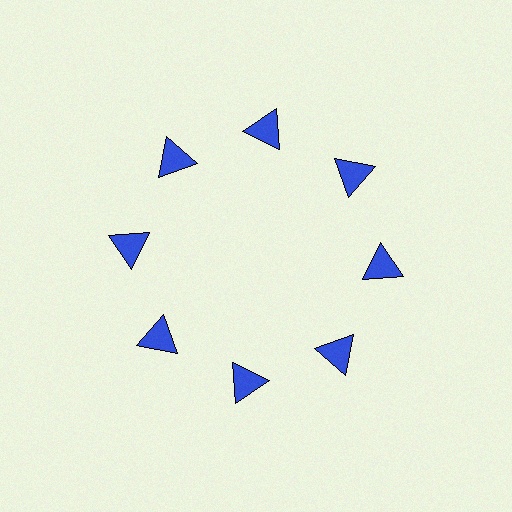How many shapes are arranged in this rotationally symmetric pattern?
There are 8 shapes, arranged in 8 groups of 1.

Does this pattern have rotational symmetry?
Yes, this pattern has 8-fold rotational symmetry. It looks the same after rotating 45 degrees around the center.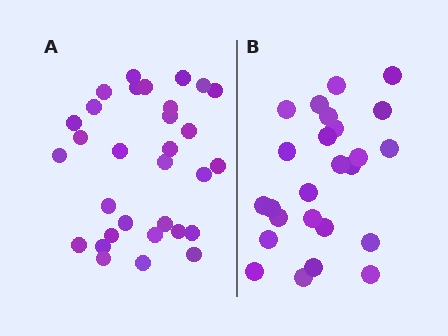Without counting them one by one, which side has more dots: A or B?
Region A (the left region) has more dots.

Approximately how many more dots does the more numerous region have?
Region A has about 6 more dots than region B.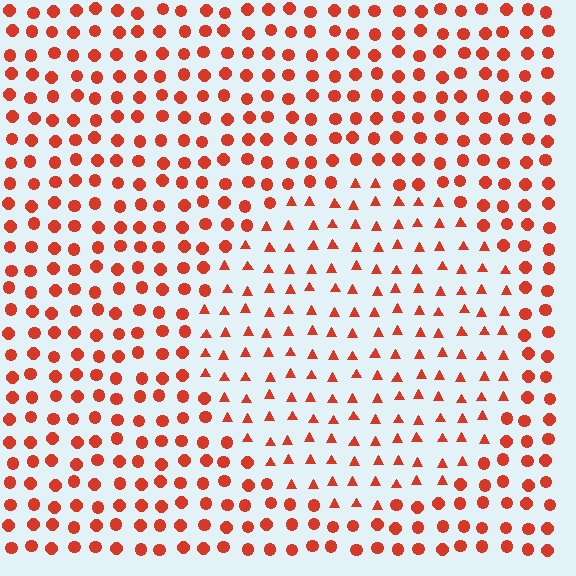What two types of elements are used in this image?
The image uses triangles inside the circle region and circles outside it.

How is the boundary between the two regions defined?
The boundary is defined by a change in element shape: triangles inside vs. circles outside. All elements share the same color and spacing.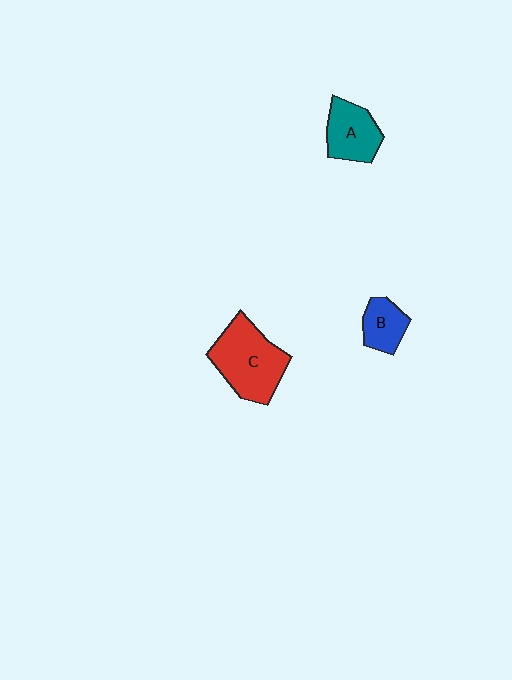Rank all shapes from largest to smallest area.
From largest to smallest: C (red), A (teal), B (blue).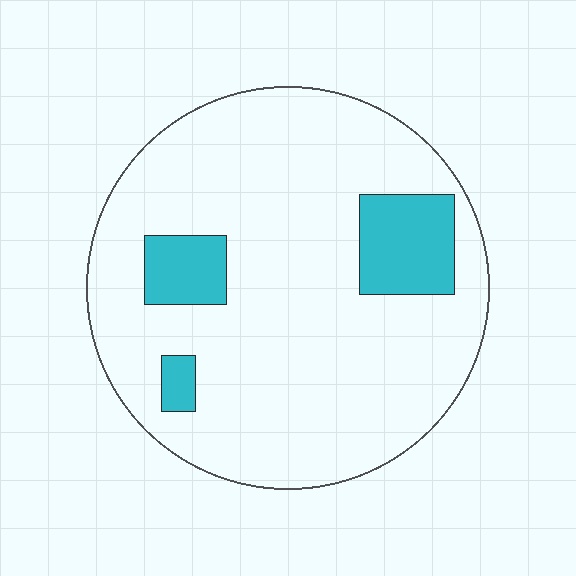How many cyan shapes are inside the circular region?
3.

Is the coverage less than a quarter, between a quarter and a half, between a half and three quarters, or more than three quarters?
Less than a quarter.